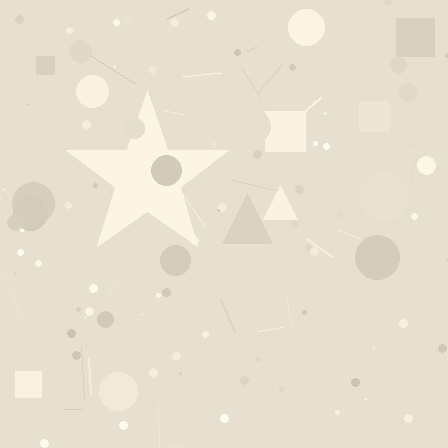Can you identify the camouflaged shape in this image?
The camouflaged shape is a star.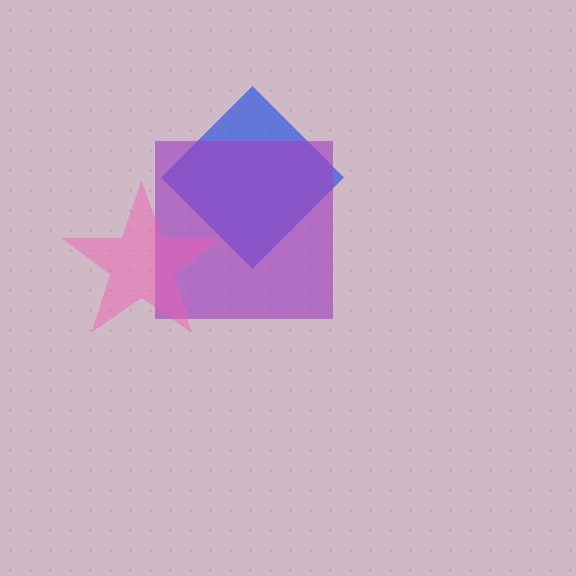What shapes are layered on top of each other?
The layered shapes are: a blue diamond, a purple square, a pink star.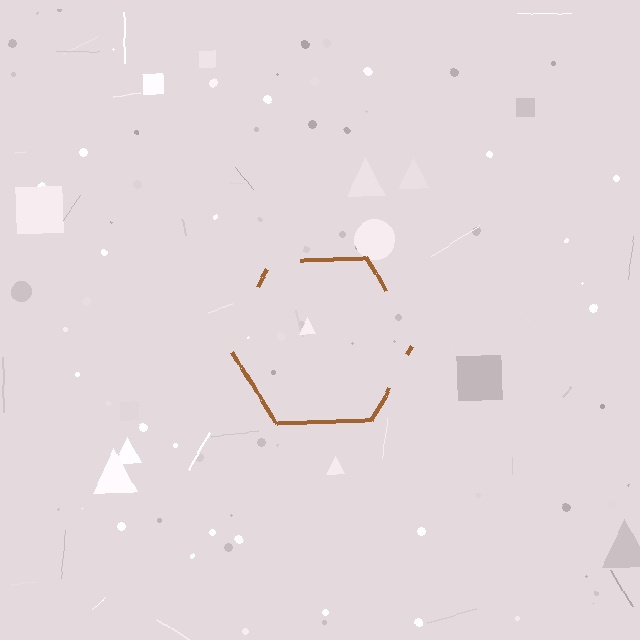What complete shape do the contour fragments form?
The contour fragments form a hexagon.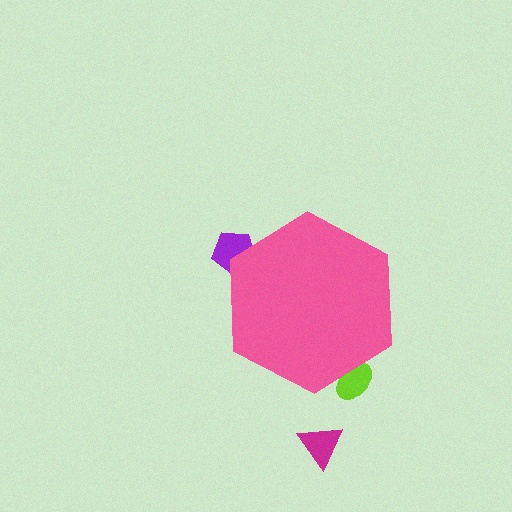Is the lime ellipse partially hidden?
Yes, the lime ellipse is partially hidden behind the pink hexagon.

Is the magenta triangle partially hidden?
No, the magenta triangle is fully visible.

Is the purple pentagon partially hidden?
Yes, the purple pentagon is partially hidden behind the pink hexagon.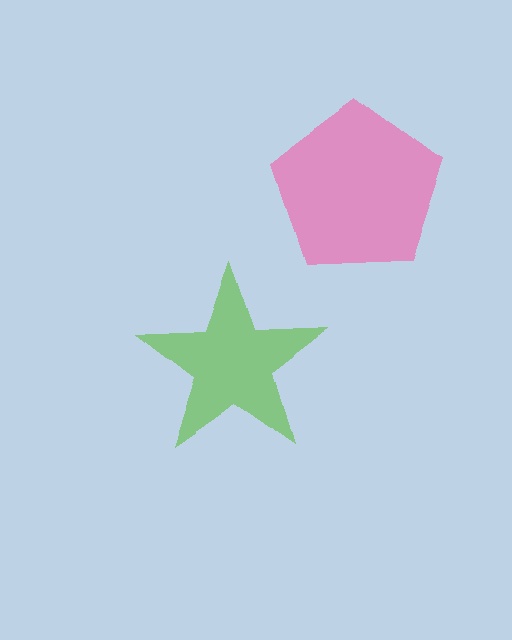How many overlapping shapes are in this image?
There are 2 overlapping shapes in the image.